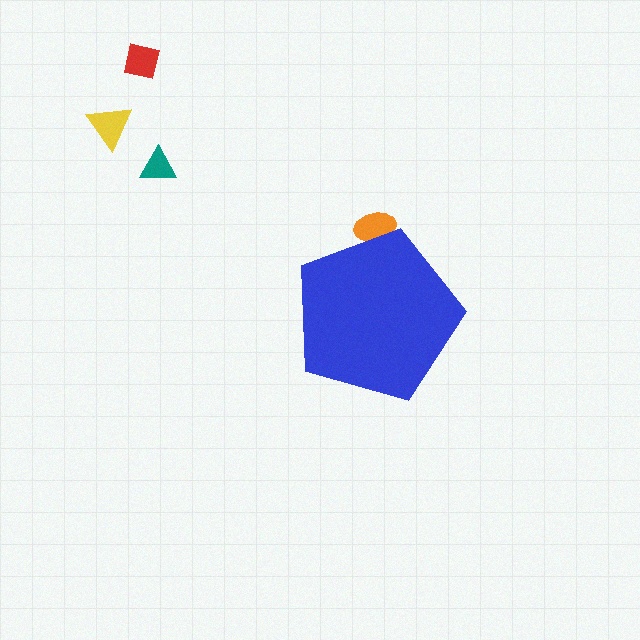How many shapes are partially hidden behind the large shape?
1 shape is partially hidden.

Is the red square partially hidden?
No, the red square is fully visible.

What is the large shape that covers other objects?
A blue pentagon.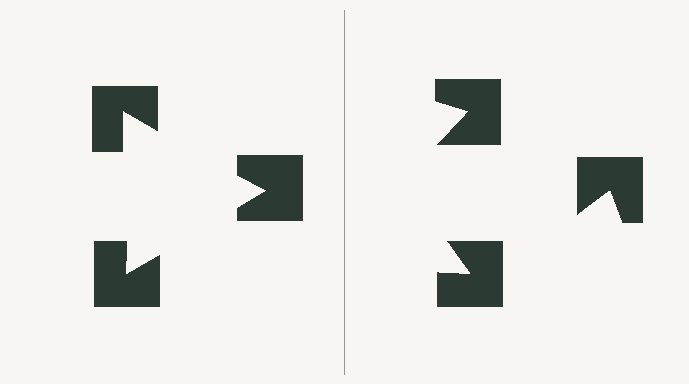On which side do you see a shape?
An illusory triangle appears on the left side. On the right side the wedge cuts are rotated, so no coherent shape forms.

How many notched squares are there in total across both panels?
6 — 3 on each side.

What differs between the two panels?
The notched squares are positioned identically on both sides; only the wedge orientations differ. On the left they align to a triangle; on the right they are misaligned.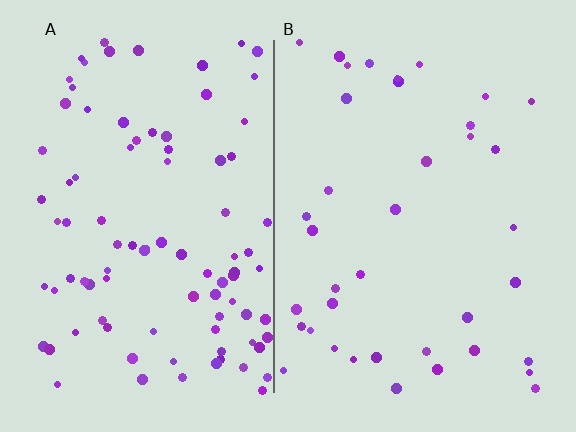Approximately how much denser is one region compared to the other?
Approximately 2.4× — region A over region B.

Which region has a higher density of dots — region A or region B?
A (the left).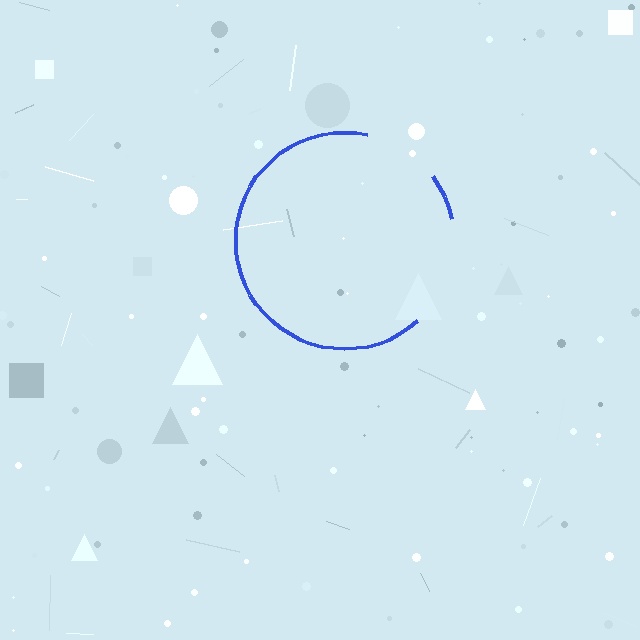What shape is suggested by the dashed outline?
The dashed outline suggests a circle.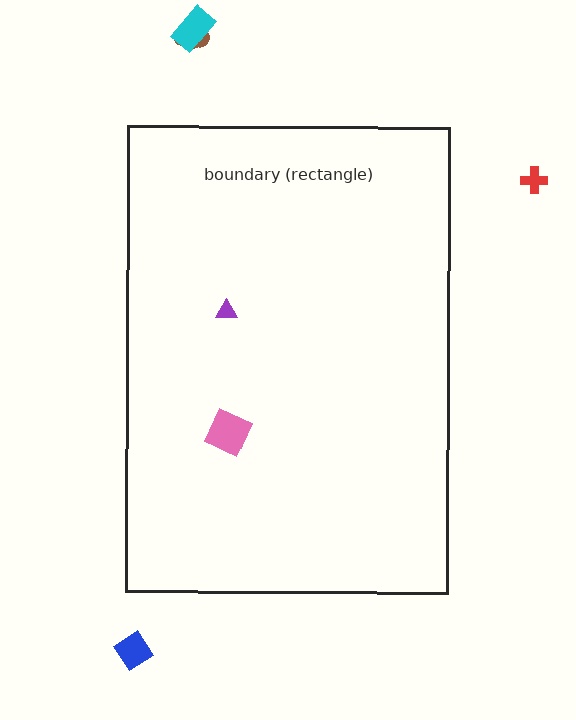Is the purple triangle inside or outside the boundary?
Inside.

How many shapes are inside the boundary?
2 inside, 4 outside.